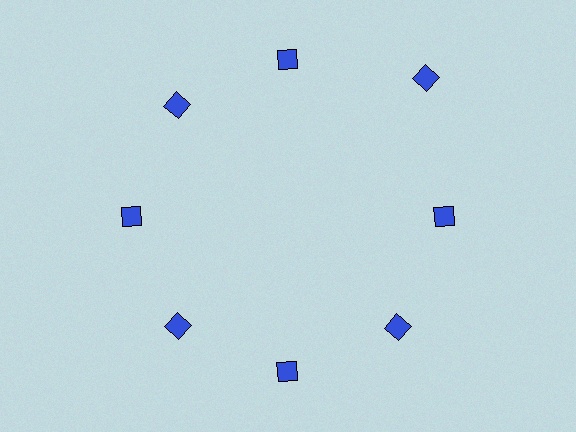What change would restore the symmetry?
The symmetry would be restored by moving it inward, back onto the ring so that all 8 diamonds sit at equal angles and equal distance from the center.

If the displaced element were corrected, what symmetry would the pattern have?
It would have 8-fold rotational symmetry — the pattern would map onto itself every 45 degrees.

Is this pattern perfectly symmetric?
No. The 8 blue diamonds are arranged in a ring, but one element near the 2 o'clock position is pushed outward from the center, breaking the 8-fold rotational symmetry.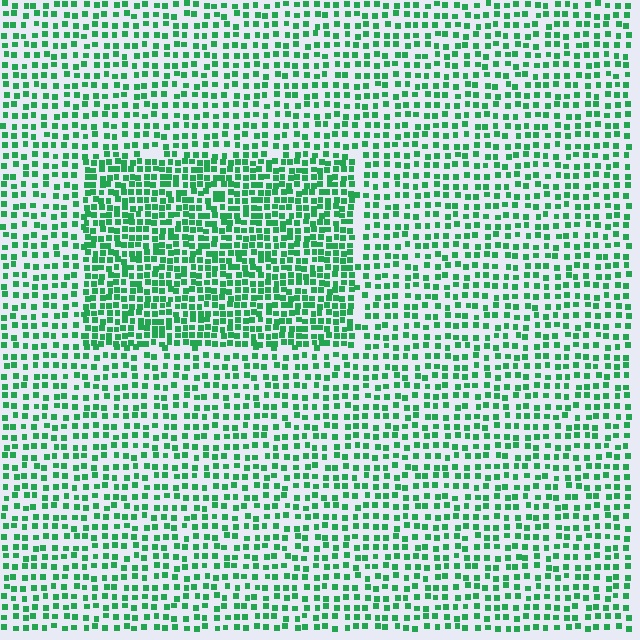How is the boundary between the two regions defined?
The boundary is defined by a change in element density (approximately 1.8x ratio). All elements are the same color, size, and shape.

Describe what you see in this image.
The image contains small green elements arranged at two different densities. A rectangle-shaped region is visible where the elements are more densely packed than the surrounding area.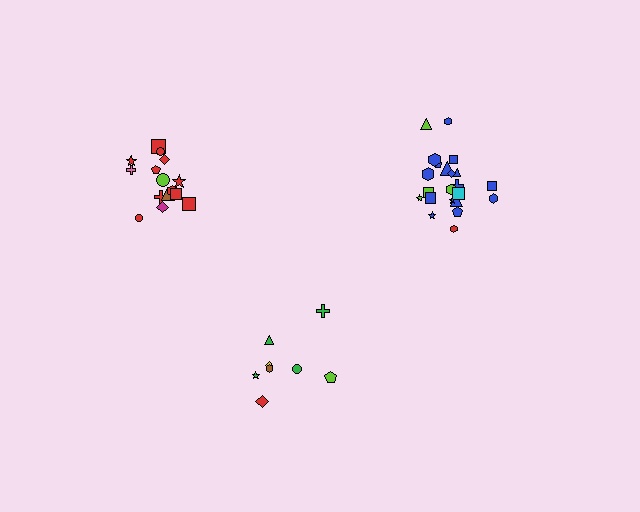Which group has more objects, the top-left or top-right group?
The top-right group.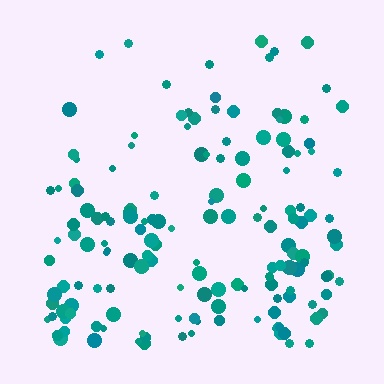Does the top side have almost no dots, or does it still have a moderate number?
Still a moderate number, just noticeably fewer than the bottom.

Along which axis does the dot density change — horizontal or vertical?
Vertical.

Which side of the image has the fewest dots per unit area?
The top.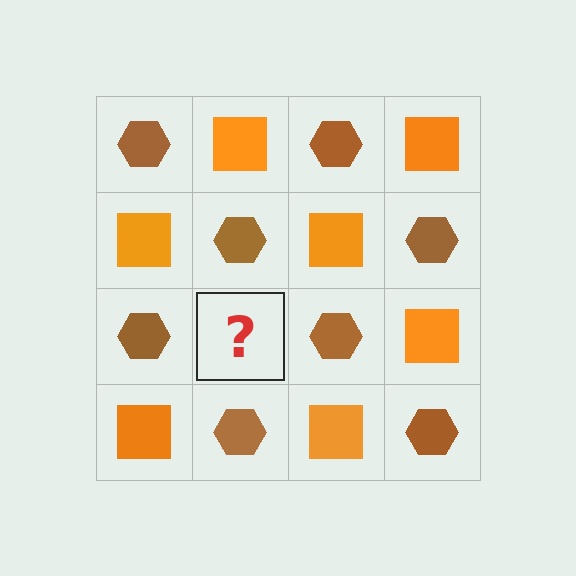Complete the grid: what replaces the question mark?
The question mark should be replaced with an orange square.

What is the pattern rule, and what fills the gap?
The rule is that it alternates brown hexagon and orange square in a checkerboard pattern. The gap should be filled with an orange square.